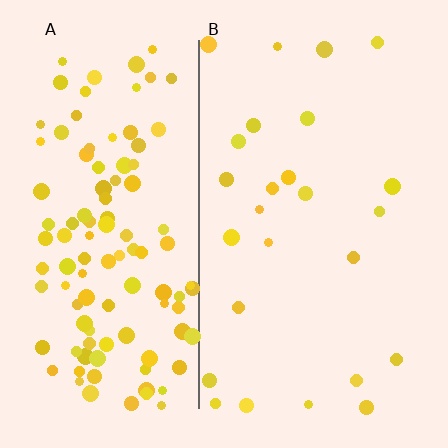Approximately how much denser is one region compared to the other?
Approximately 4.5× — region A over region B.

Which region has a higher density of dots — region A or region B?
A (the left).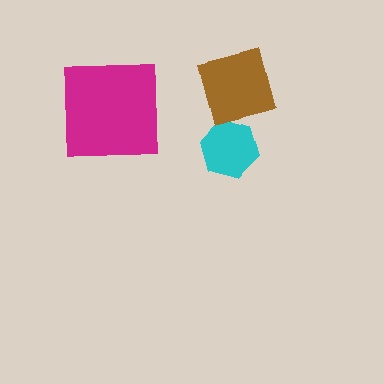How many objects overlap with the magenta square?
0 objects overlap with the magenta square.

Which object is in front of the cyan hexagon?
The brown square is in front of the cyan hexagon.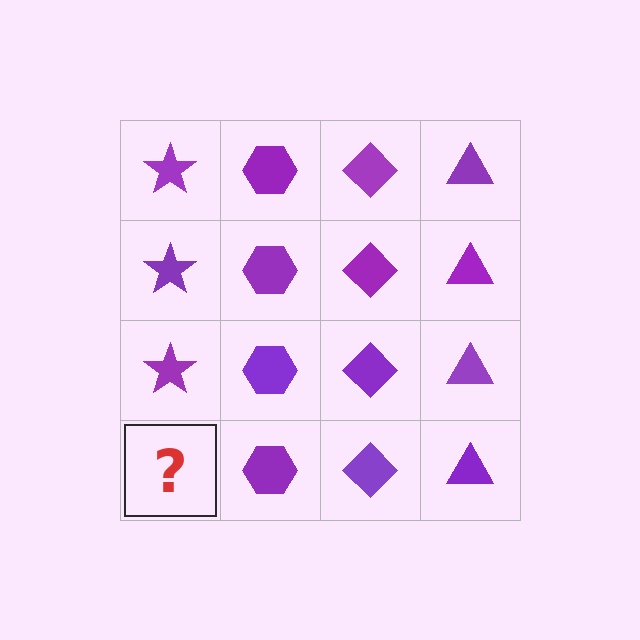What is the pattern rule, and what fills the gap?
The rule is that each column has a consistent shape. The gap should be filled with a purple star.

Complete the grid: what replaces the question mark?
The question mark should be replaced with a purple star.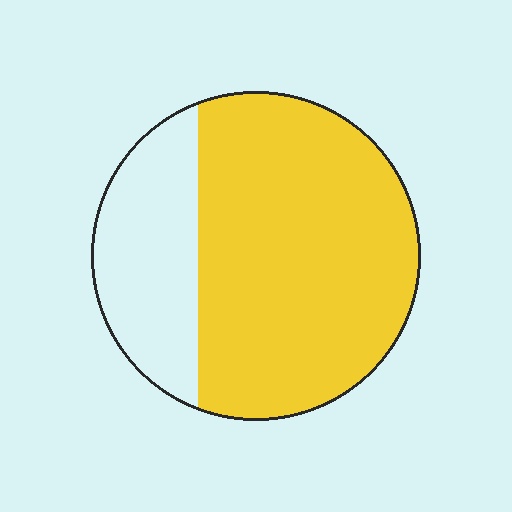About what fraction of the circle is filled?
About three quarters (3/4).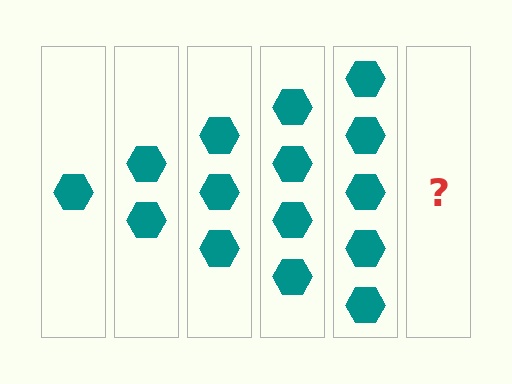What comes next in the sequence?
The next element should be 6 hexagons.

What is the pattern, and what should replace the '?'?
The pattern is that each step adds one more hexagon. The '?' should be 6 hexagons.